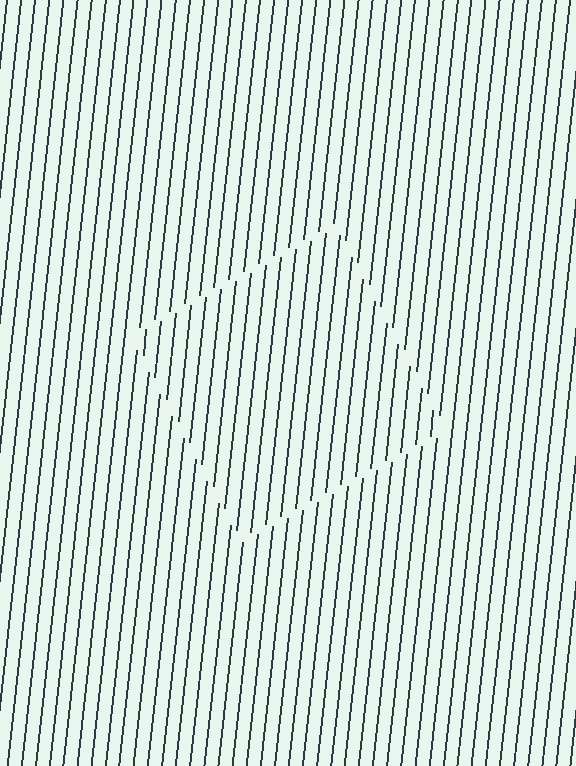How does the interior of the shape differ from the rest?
The interior of the shape contains the same grating, shifted by half a period — the contour is defined by the phase discontinuity where line-ends from the inner and outer gratings abut.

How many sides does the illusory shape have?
4 sides — the line-ends trace a square.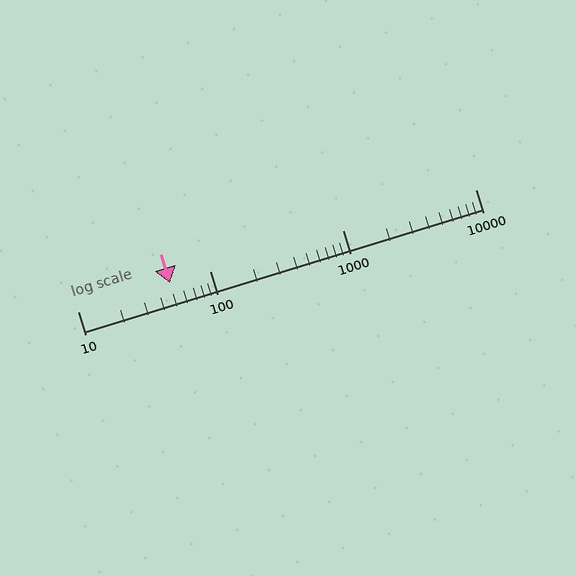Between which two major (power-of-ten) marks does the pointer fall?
The pointer is between 10 and 100.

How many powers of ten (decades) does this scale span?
The scale spans 3 decades, from 10 to 10000.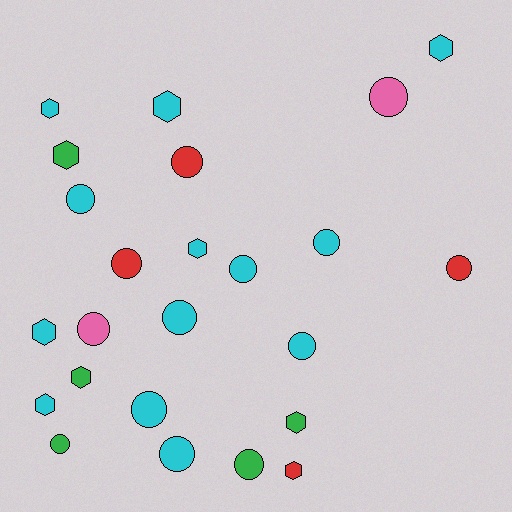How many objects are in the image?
There are 24 objects.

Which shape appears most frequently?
Circle, with 14 objects.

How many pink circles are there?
There are 2 pink circles.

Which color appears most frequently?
Cyan, with 13 objects.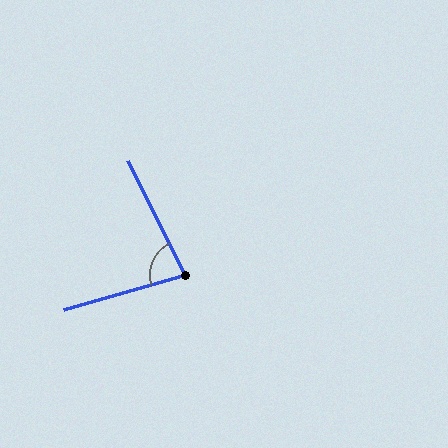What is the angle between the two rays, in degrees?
Approximately 80 degrees.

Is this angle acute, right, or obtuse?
It is acute.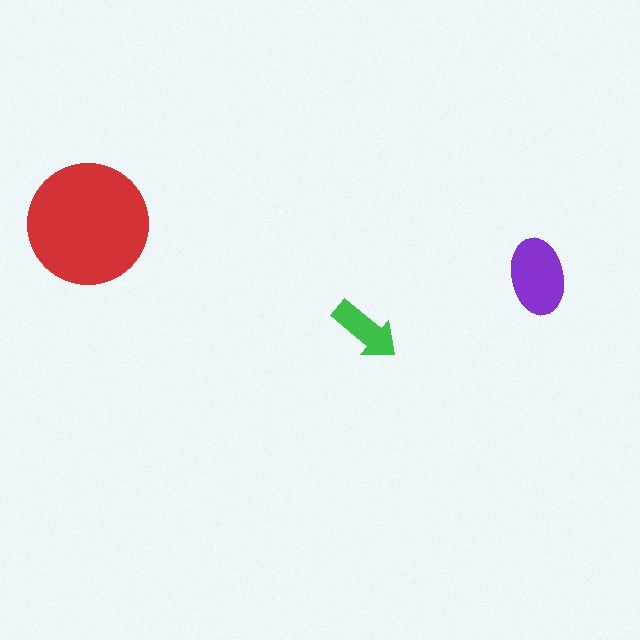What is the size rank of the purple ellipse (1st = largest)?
2nd.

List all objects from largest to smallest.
The red circle, the purple ellipse, the green arrow.